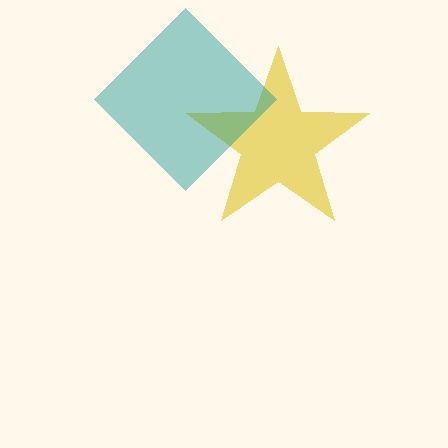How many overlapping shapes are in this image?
There are 2 overlapping shapes in the image.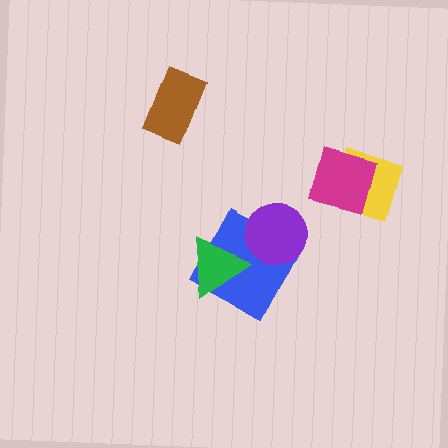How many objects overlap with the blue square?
2 objects overlap with the blue square.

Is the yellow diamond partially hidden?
Yes, it is partially covered by another shape.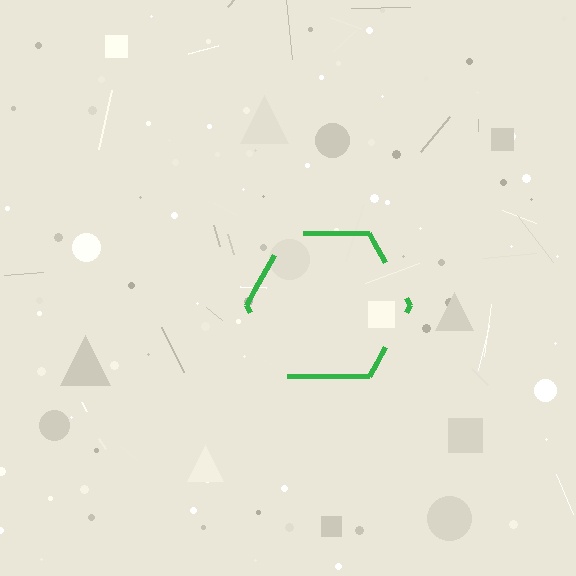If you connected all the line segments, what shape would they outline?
They would outline a hexagon.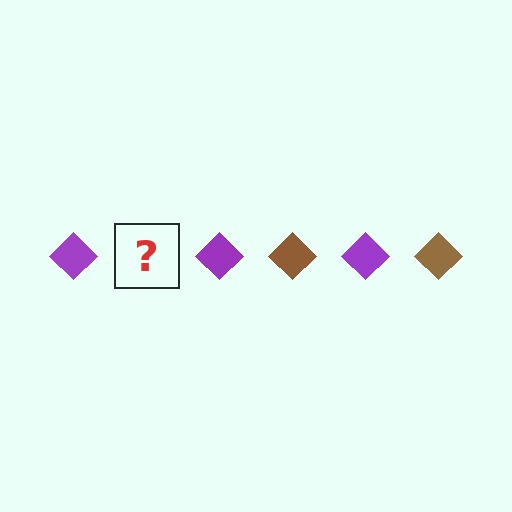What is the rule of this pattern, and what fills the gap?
The rule is that the pattern cycles through purple, brown diamonds. The gap should be filled with a brown diamond.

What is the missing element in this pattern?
The missing element is a brown diamond.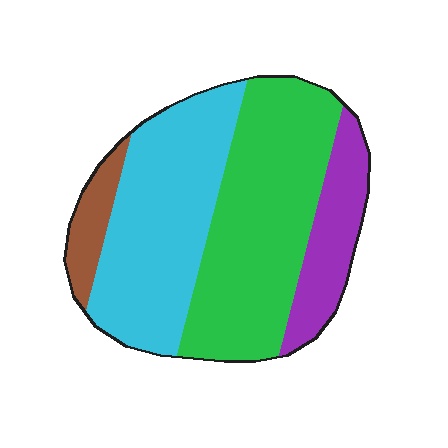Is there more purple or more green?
Green.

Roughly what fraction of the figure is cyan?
Cyan takes up about three eighths (3/8) of the figure.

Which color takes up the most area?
Green, at roughly 40%.